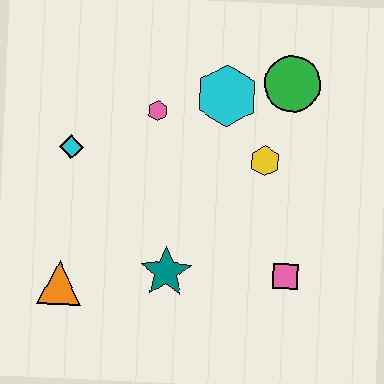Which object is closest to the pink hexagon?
The cyan hexagon is closest to the pink hexagon.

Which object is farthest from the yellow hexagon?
The orange triangle is farthest from the yellow hexagon.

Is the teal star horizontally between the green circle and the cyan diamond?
Yes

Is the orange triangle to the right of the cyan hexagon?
No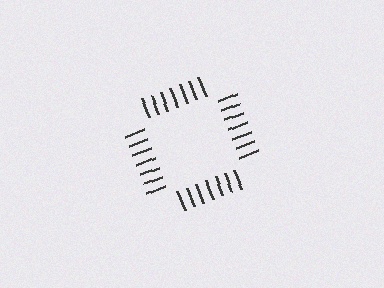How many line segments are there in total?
28 — 7 along each of the 4 edges.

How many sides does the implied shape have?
4 sides — the line-ends trace a square.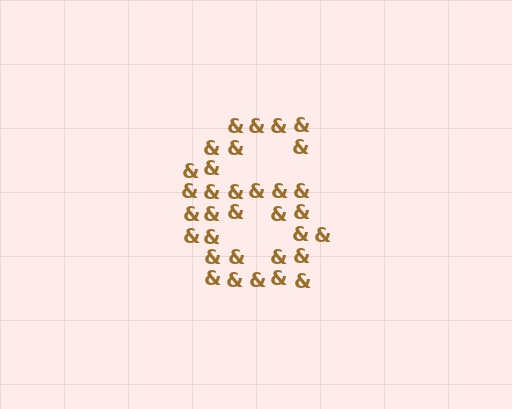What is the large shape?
The large shape is the digit 6.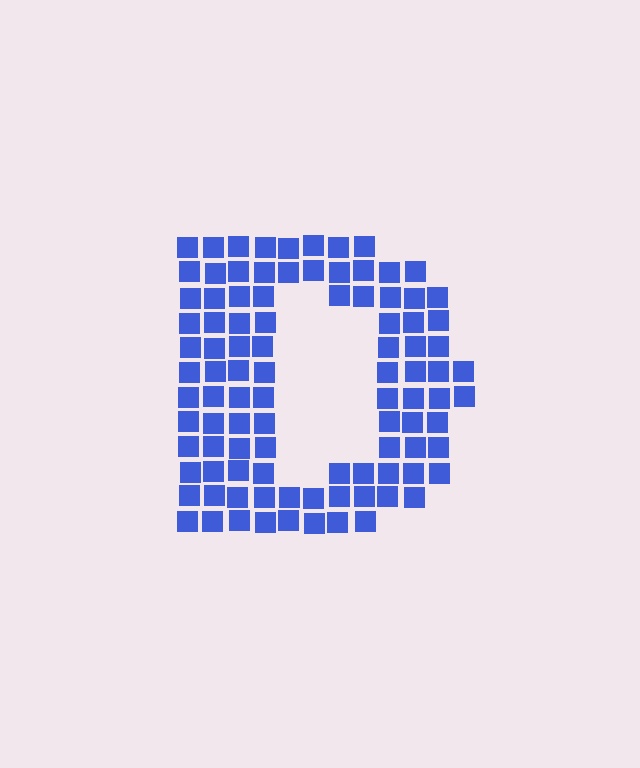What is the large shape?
The large shape is the letter D.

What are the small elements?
The small elements are squares.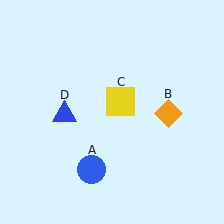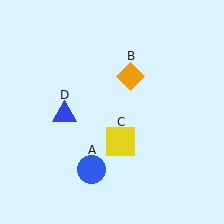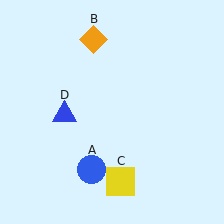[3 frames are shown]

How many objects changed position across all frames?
2 objects changed position: orange diamond (object B), yellow square (object C).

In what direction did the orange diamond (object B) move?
The orange diamond (object B) moved up and to the left.